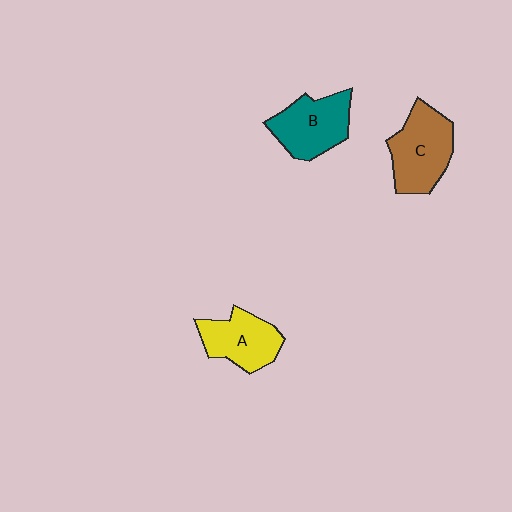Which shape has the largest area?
Shape C (brown).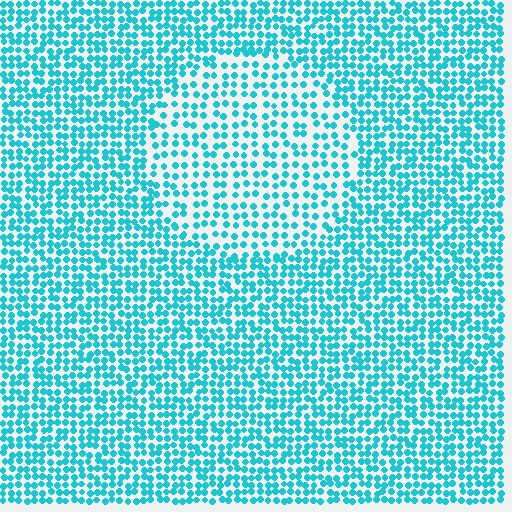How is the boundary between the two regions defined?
The boundary is defined by a change in element density (approximately 1.7x ratio). All elements are the same color, size, and shape.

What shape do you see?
I see a circle.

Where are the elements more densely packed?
The elements are more densely packed outside the circle boundary.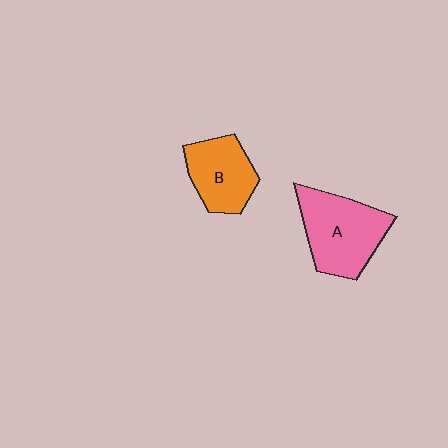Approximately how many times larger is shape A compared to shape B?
Approximately 1.4 times.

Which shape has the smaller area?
Shape B (orange).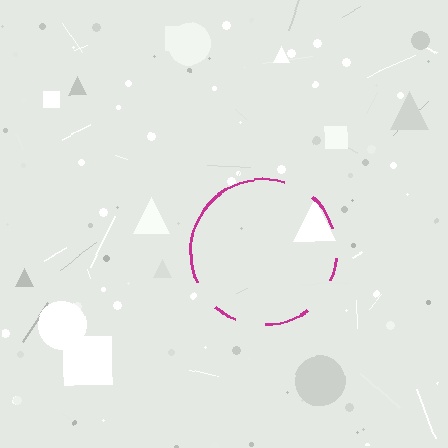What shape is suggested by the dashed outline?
The dashed outline suggests a circle.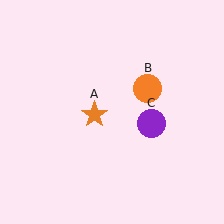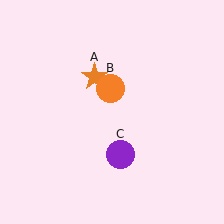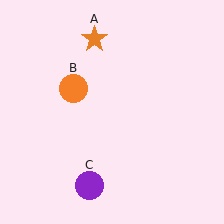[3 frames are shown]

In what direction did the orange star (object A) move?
The orange star (object A) moved up.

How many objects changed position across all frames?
3 objects changed position: orange star (object A), orange circle (object B), purple circle (object C).